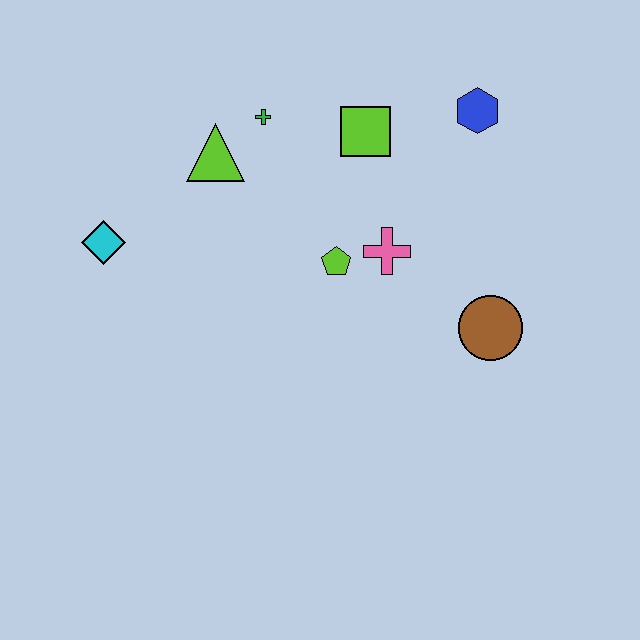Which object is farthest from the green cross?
The brown circle is farthest from the green cross.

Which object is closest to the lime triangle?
The green cross is closest to the lime triangle.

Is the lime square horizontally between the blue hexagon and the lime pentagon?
Yes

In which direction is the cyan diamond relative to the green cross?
The cyan diamond is to the left of the green cross.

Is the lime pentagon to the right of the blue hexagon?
No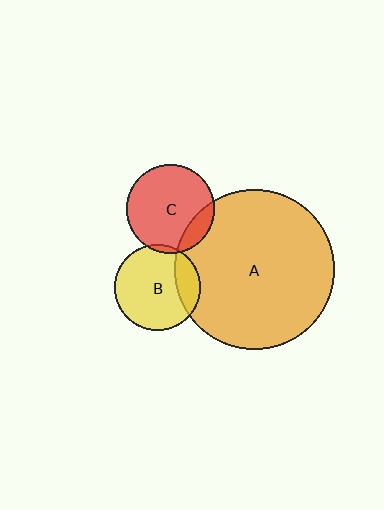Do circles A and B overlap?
Yes.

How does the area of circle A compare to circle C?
Approximately 3.2 times.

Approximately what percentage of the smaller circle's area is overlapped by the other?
Approximately 20%.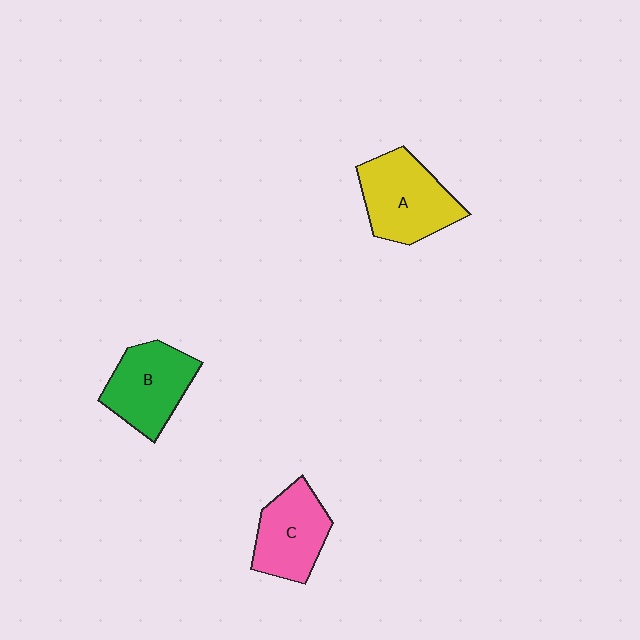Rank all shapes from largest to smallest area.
From largest to smallest: A (yellow), B (green), C (pink).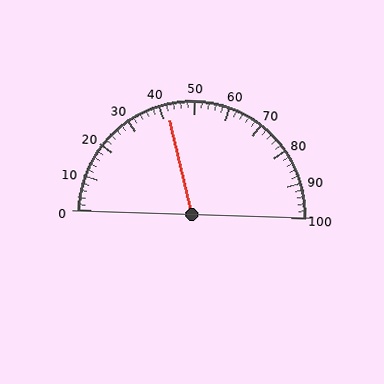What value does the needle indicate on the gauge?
The needle indicates approximately 42.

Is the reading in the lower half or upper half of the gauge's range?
The reading is in the lower half of the range (0 to 100).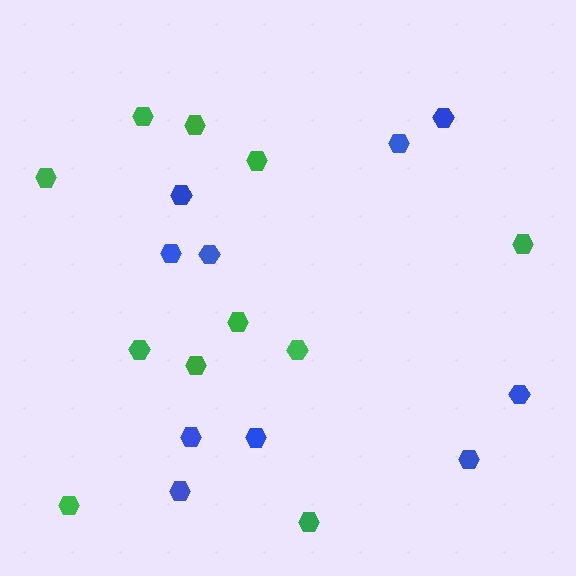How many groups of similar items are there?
There are 2 groups: one group of blue hexagons (10) and one group of green hexagons (11).